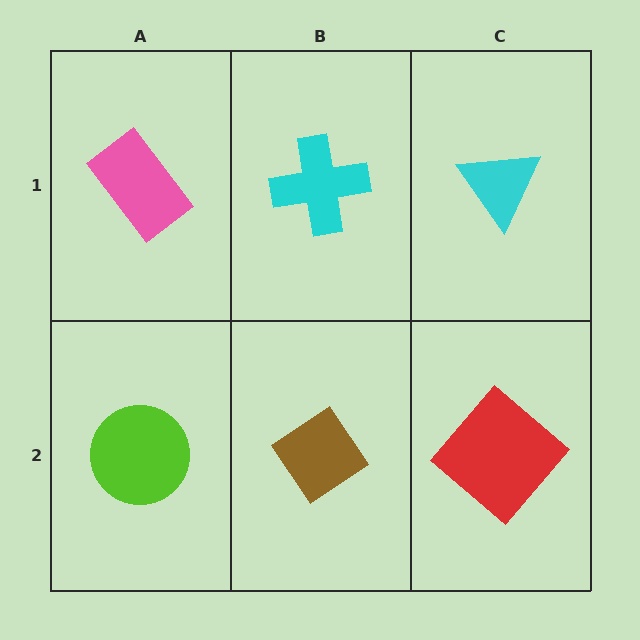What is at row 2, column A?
A lime circle.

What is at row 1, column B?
A cyan cross.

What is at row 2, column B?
A brown diamond.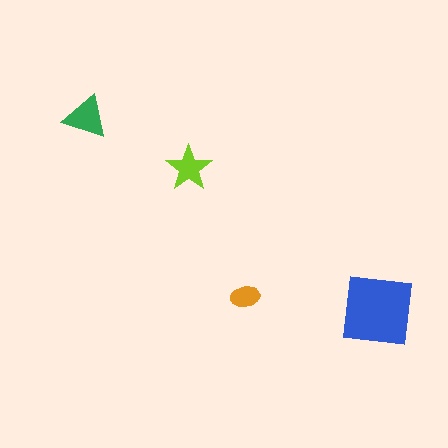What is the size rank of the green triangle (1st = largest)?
2nd.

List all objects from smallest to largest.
The orange ellipse, the lime star, the green triangle, the blue square.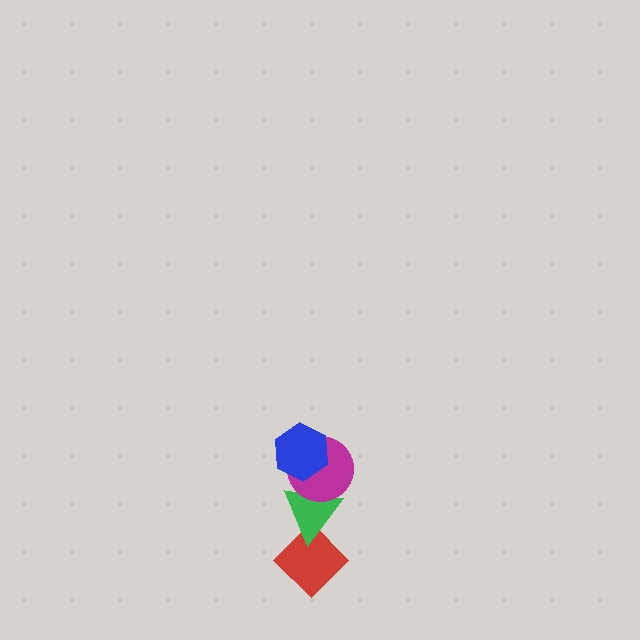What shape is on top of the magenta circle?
The blue hexagon is on top of the magenta circle.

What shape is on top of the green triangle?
The magenta circle is on top of the green triangle.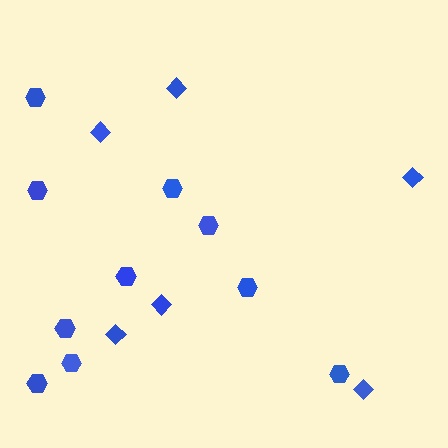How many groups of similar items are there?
There are 2 groups: one group of diamonds (6) and one group of hexagons (10).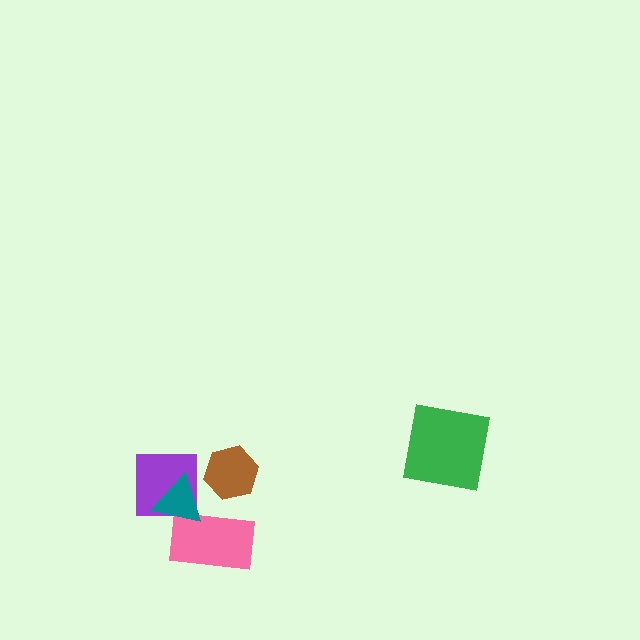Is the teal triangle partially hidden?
No, no other shape covers it.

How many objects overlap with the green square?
0 objects overlap with the green square.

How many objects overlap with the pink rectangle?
1 object overlaps with the pink rectangle.